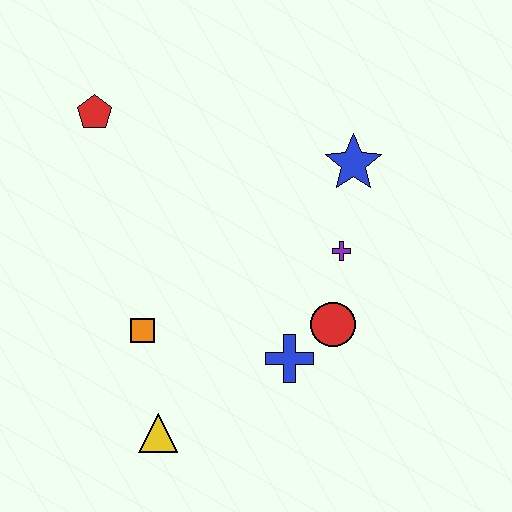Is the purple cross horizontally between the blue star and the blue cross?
Yes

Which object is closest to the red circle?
The blue cross is closest to the red circle.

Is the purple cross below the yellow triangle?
No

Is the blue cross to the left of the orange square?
No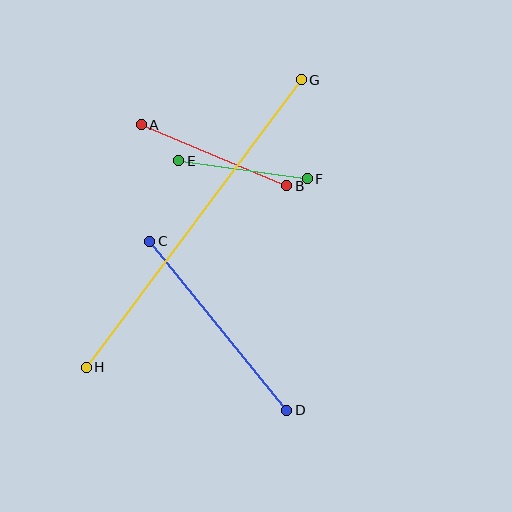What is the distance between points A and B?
The distance is approximately 158 pixels.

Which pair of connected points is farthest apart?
Points G and H are farthest apart.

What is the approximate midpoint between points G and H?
The midpoint is at approximately (194, 224) pixels.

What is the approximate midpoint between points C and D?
The midpoint is at approximately (218, 326) pixels.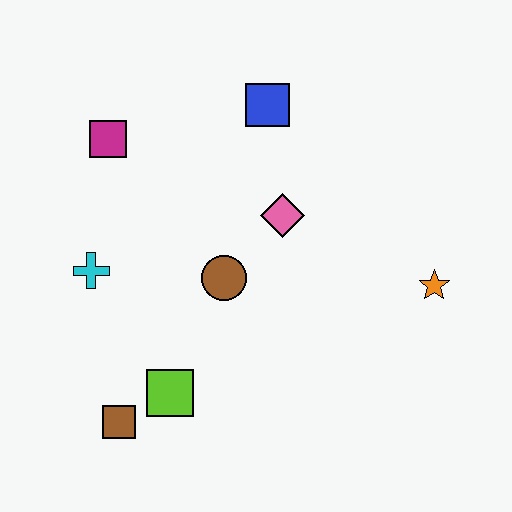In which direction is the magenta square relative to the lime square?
The magenta square is above the lime square.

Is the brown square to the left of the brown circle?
Yes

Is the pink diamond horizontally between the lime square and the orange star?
Yes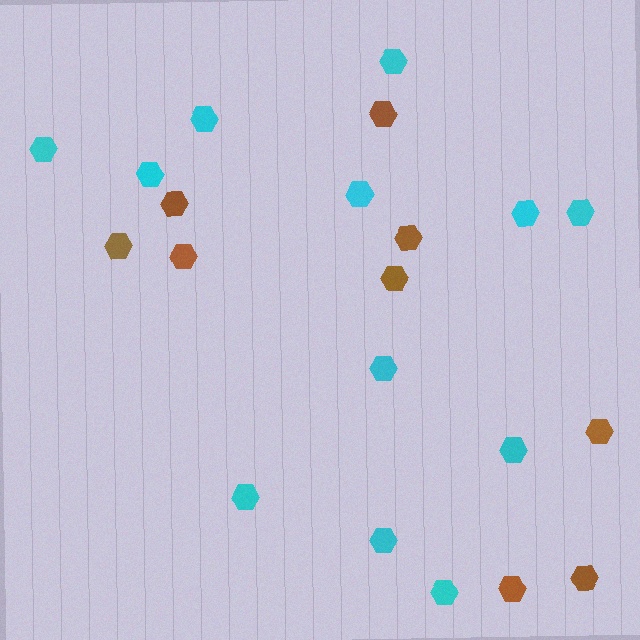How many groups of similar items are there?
There are 2 groups: one group of cyan hexagons (12) and one group of brown hexagons (9).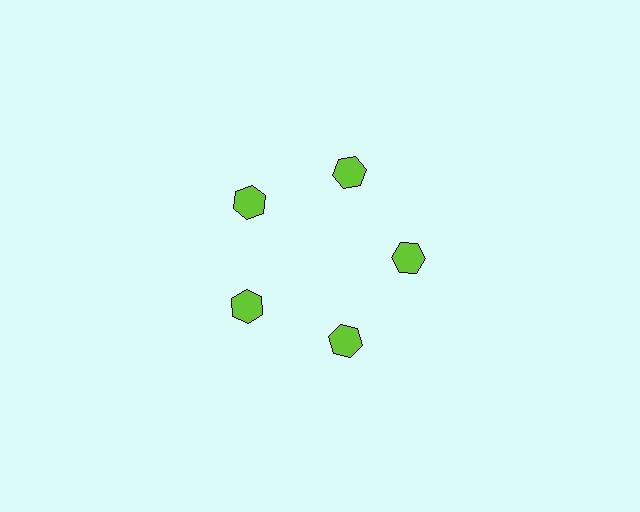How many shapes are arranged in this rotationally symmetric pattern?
There are 5 shapes, arranged in 5 groups of 1.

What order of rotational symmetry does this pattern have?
This pattern has 5-fold rotational symmetry.